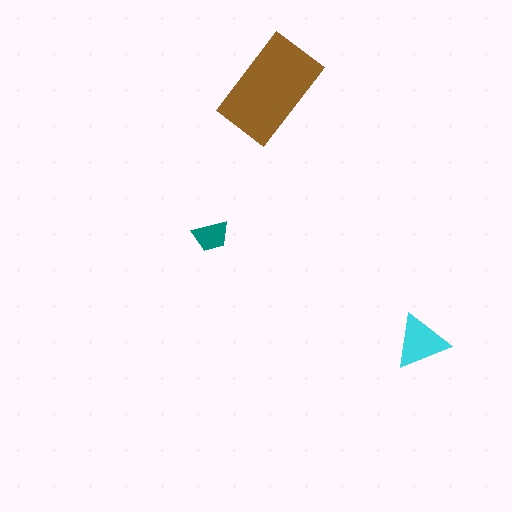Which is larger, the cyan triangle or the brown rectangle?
The brown rectangle.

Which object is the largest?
The brown rectangle.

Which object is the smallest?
The teal trapezoid.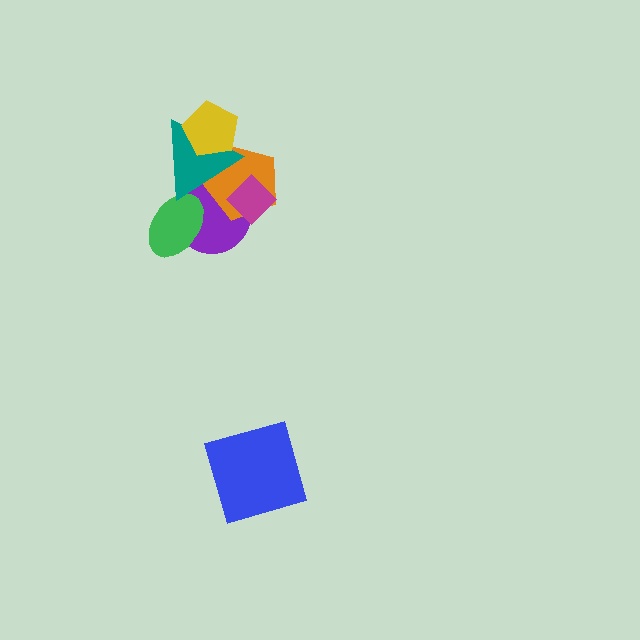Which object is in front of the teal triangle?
The yellow pentagon is in front of the teal triangle.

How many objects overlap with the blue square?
0 objects overlap with the blue square.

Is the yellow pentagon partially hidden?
No, no other shape covers it.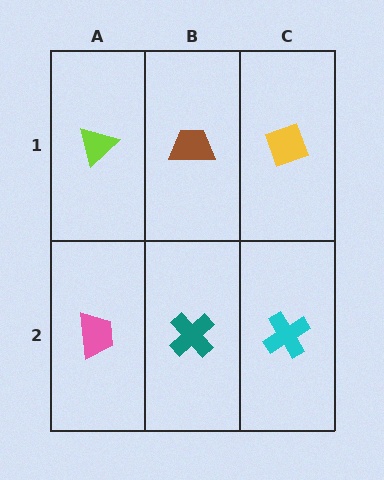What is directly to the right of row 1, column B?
A yellow diamond.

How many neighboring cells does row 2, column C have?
2.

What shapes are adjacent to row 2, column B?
A brown trapezoid (row 1, column B), a pink trapezoid (row 2, column A), a cyan cross (row 2, column C).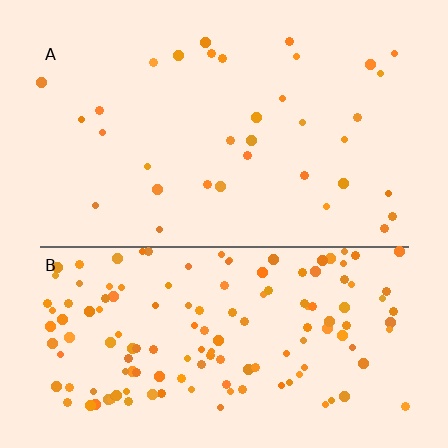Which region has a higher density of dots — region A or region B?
B (the bottom).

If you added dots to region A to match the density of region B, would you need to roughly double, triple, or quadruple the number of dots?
Approximately quadruple.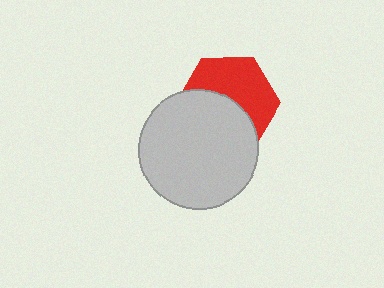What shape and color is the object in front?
The object in front is a light gray circle.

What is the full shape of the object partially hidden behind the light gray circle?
The partially hidden object is a red hexagon.